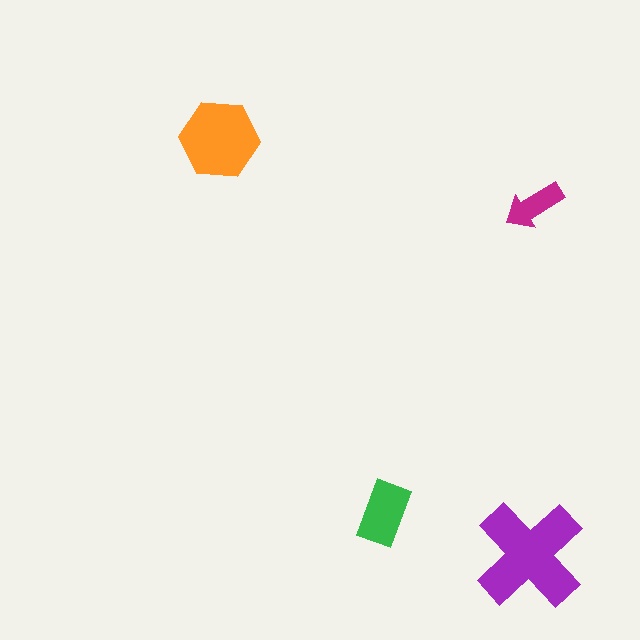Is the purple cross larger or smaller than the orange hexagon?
Larger.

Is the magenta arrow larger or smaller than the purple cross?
Smaller.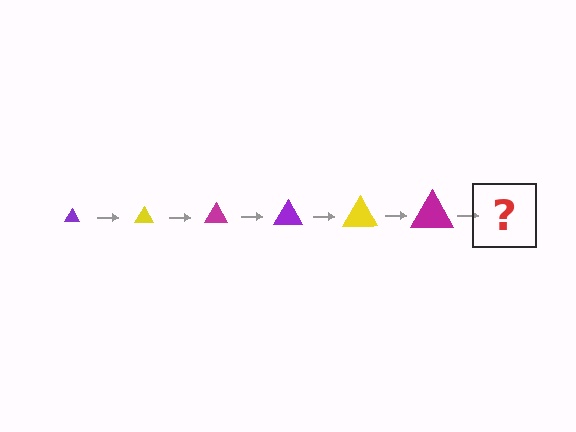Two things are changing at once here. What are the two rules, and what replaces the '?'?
The two rules are that the triangle grows larger each step and the color cycles through purple, yellow, and magenta. The '?' should be a purple triangle, larger than the previous one.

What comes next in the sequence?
The next element should be a purple triangle, larger than the previous one.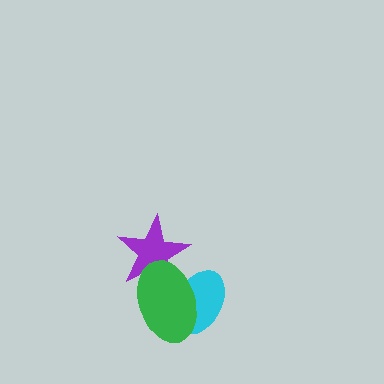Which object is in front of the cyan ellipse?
The green ellipse is in front of the cyan ellipse.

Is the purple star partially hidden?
Yes, it is partially covered by another shape.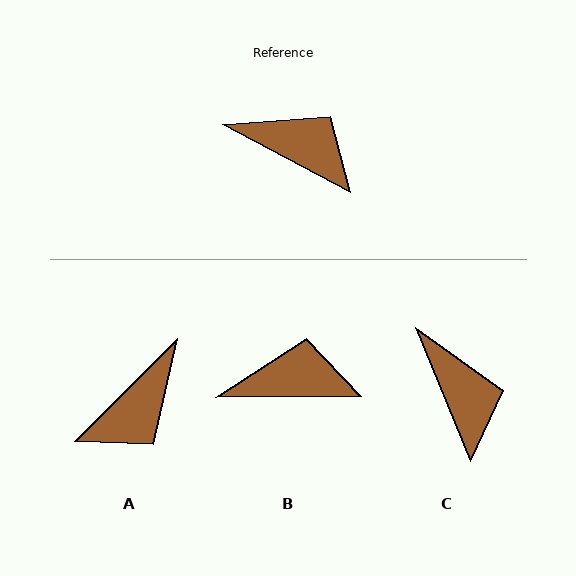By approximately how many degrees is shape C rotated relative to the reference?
Approximately 40 degrees clockwise.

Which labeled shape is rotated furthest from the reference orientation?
A, about 107 degrees away.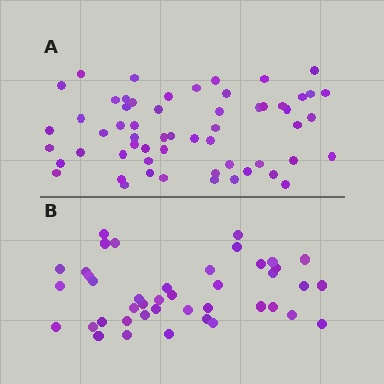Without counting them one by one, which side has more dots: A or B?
Region A (the top region) has more dots.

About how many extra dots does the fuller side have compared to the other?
Region A has approximately 15 more dots than region B.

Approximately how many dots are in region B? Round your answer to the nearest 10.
About 40 dots. (The exact count is 42, which rounds to 40.)